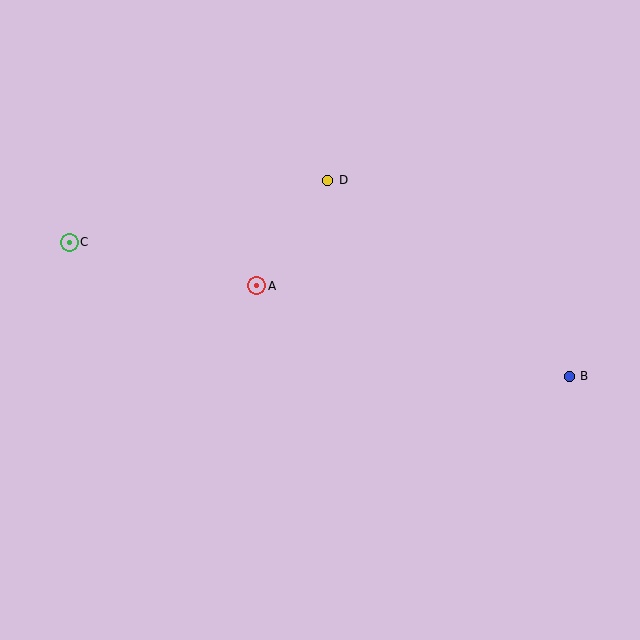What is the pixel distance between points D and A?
The distance between D and A is 127 pixels.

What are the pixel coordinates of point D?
Point D is at (328, 180).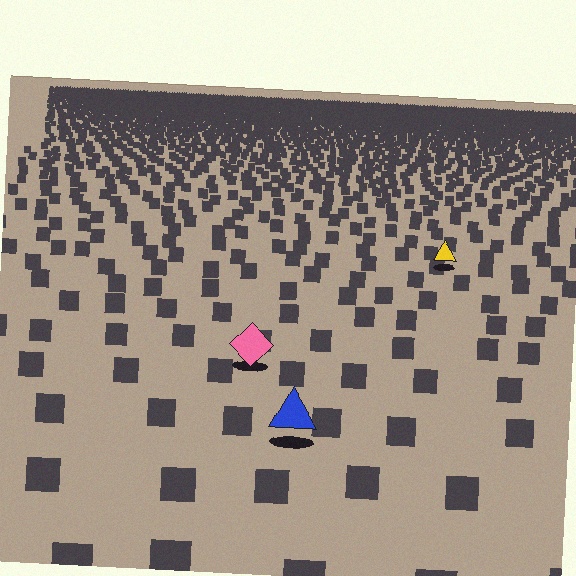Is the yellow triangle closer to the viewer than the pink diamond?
No. The pink diamond is closer — you can tell from the texture gradient: the ground texture is coarser near it.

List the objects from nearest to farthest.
From nearest to farthest: the blue triangle, the pink diamond, the yellow triangle.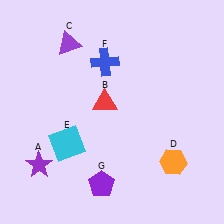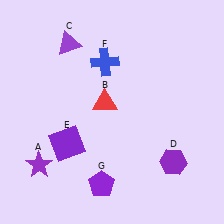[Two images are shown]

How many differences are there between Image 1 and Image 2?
There are 2 differences between the two images.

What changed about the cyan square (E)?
In Image 1, E is cyan. In Image 2, it changed to purple.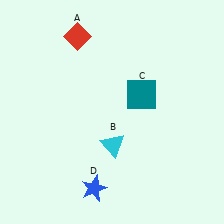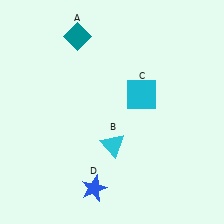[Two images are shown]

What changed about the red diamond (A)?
In Image 1, A is red. In Image 2, it changed to teal.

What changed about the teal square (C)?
In Image 1, C is teal. In Image 2, it changed to cyan.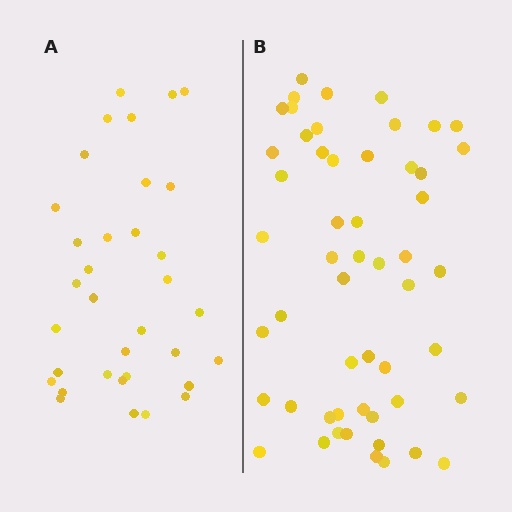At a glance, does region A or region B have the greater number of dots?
Region B (the right region) has more dots.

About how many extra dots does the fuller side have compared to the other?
Region B has approximately 20 more dots than region A.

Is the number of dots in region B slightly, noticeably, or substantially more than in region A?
Region B has substantially more. The ratio is roughly 1.6 to 1.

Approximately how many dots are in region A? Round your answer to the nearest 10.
About 30 dots. (The exact count is 34, which rounds to 30.)